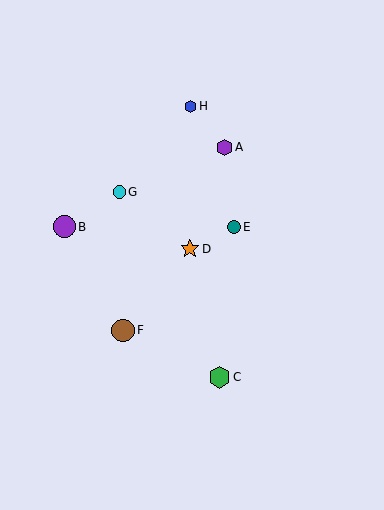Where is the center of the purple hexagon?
The center of the purple hexagon is at (224, 147).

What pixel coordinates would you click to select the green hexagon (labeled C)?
Click at (219, 377) to select the green hexagon C.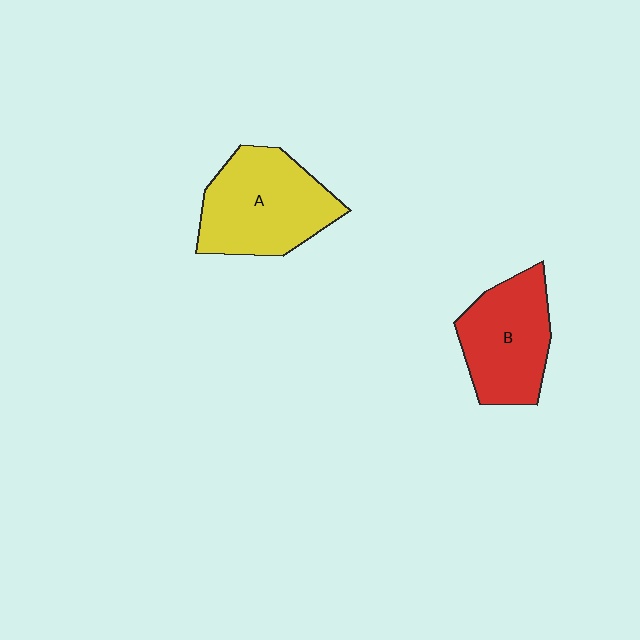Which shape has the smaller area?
Shape B (red).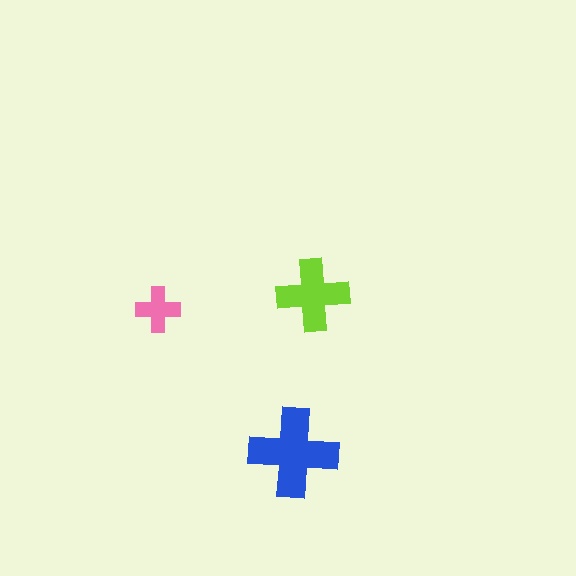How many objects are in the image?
There are 3 objects in the image.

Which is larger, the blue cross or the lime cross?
The blue one.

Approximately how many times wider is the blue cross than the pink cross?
About 2 times wider.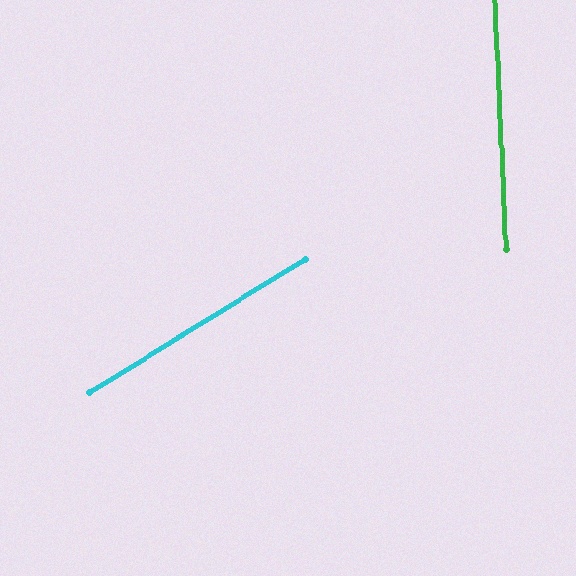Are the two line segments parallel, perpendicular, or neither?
Neither parallel nor perpendicular — they differ by about 61°.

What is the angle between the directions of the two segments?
Approximately 61 degrees.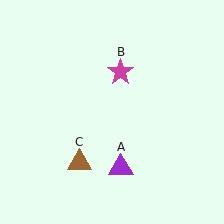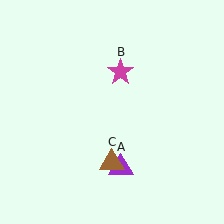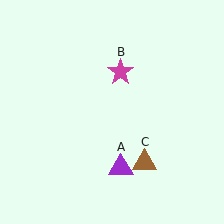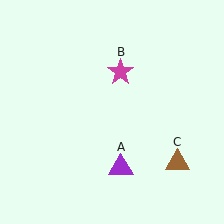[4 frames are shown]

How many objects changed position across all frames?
1 object changed position: brown triangle (object C).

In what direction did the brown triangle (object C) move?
The brown triangle (object C) moved right.